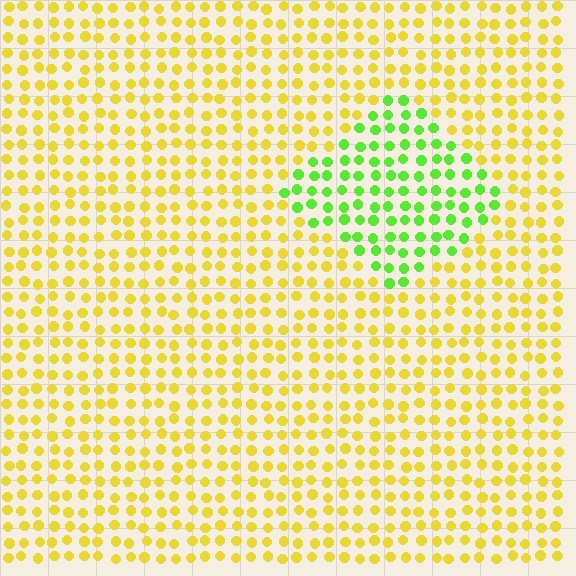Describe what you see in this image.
The image is filled with small yellow elements in a uniform arrangement. A diamond-shaped region is visible where the elements are tinted to a slightly different hue, forming a subtle color boundary.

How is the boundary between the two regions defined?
The boundary is defined purely by a slight shift in hue (about 53 degrees). Spacing, size, and orientation are identical on both sides.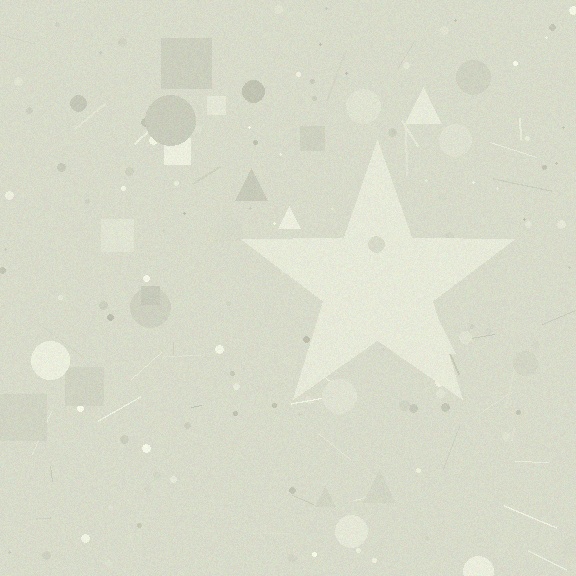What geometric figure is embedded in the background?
A star is embedded in the background.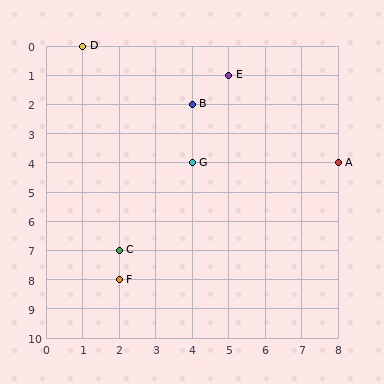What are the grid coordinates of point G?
Point G is at grid coordinates (4, 4).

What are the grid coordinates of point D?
Point D is at grid coordinates (1, 0).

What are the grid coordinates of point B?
Point B is at grid coordinates (4, 2).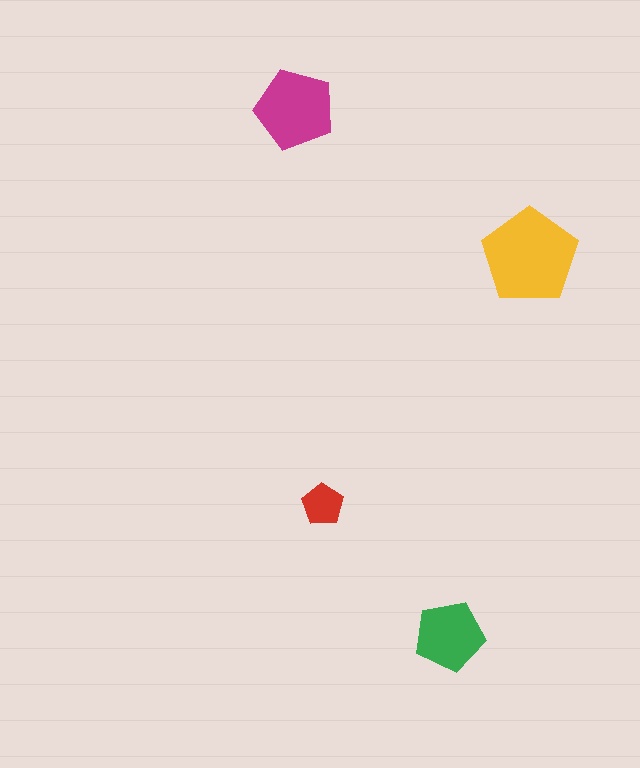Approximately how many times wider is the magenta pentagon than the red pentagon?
About 2 times wider.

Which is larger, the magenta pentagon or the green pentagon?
The magenta one.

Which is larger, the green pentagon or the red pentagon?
The green one.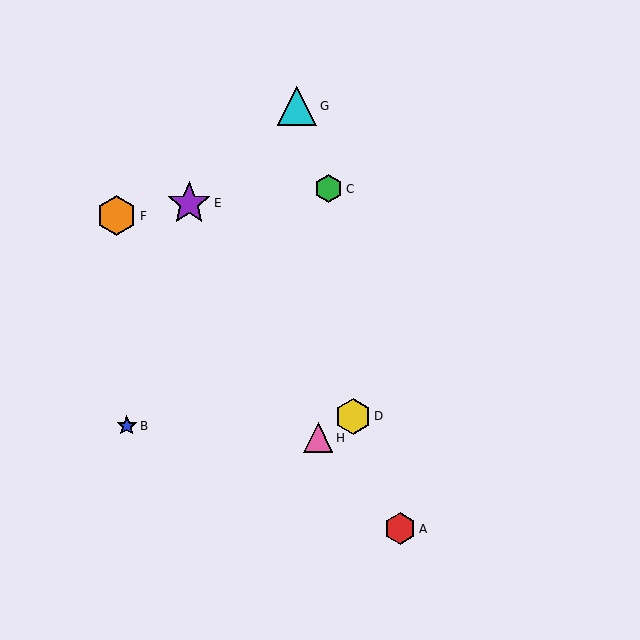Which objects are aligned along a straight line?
Objects A, F, H are aligned along a straight line.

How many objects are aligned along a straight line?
3 objects (A, F, H) are aligned along a straight line.